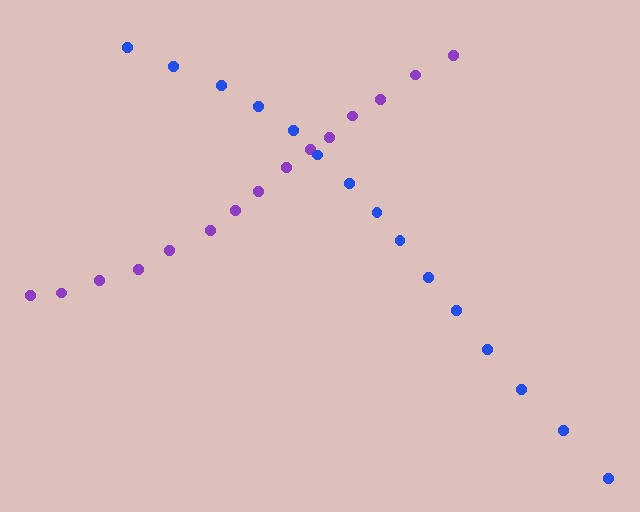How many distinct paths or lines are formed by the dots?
There are 2 distinct paths.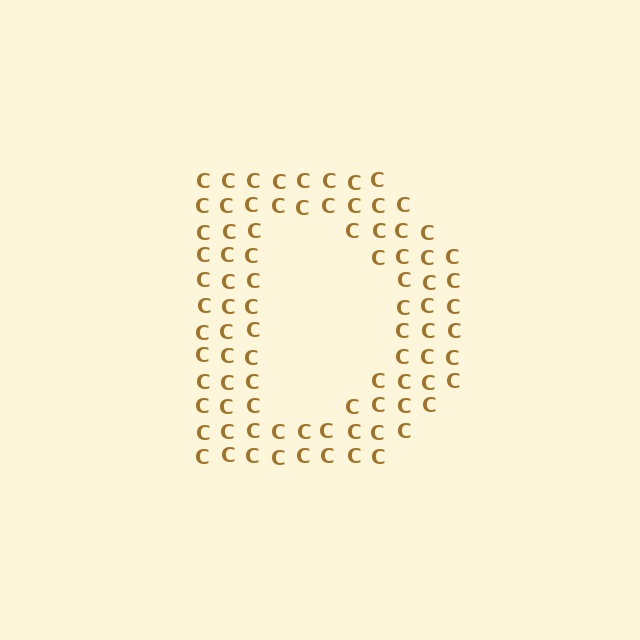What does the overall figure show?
The overall figure shows the letter D.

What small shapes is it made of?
It is made of small letter C's.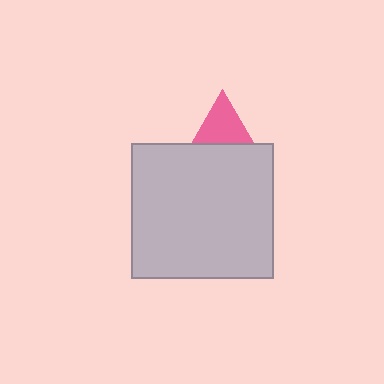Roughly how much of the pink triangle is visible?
A small part of it is visible (roughly 42%).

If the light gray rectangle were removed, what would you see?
You would see the complete pink triangle.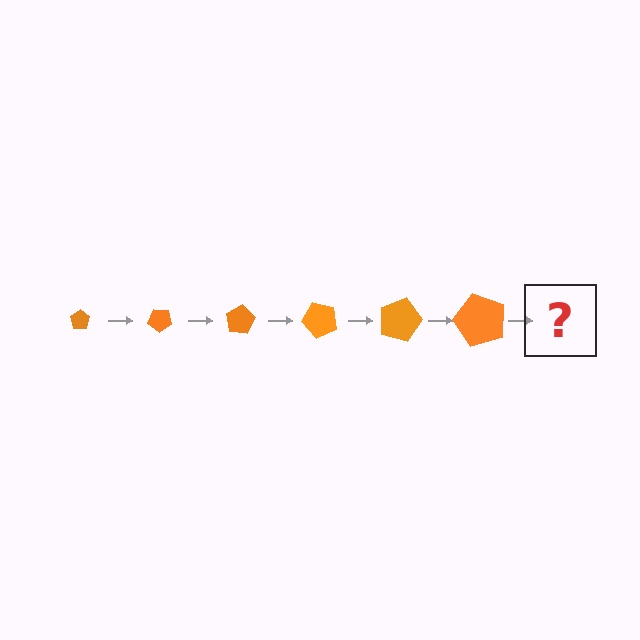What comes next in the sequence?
The next element should be a pentagon, larger than the previous one and rotated 240 degrees from the start.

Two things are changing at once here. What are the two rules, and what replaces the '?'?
The two rules are that the pentagon grows larger each step and it rotates 40 degrees each step. The '?' should be a pentagon, larger than the previous one and rotated 240 degrees from the start.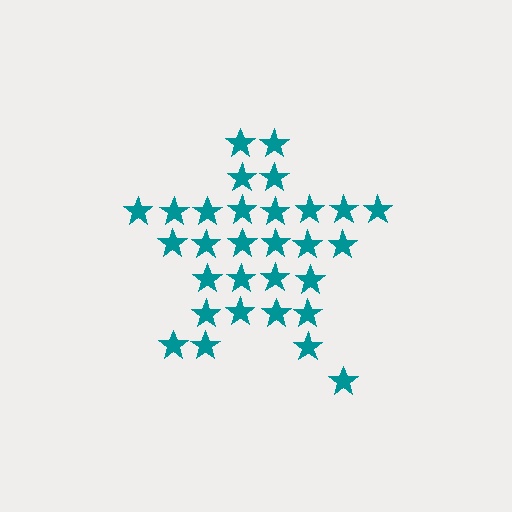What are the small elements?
The small elements are stars.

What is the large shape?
The large shape is a star.